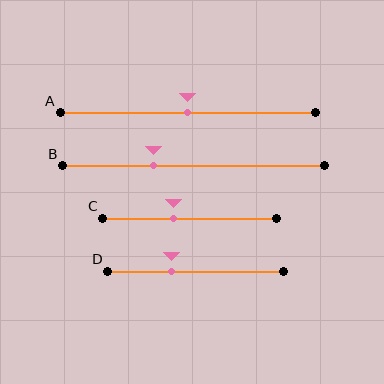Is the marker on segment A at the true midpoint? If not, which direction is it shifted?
Yes, the marker on segment A is at the true midpoint.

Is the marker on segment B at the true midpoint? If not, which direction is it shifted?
No, the marker on segment B is shifted to the left by about 15% of the segment length.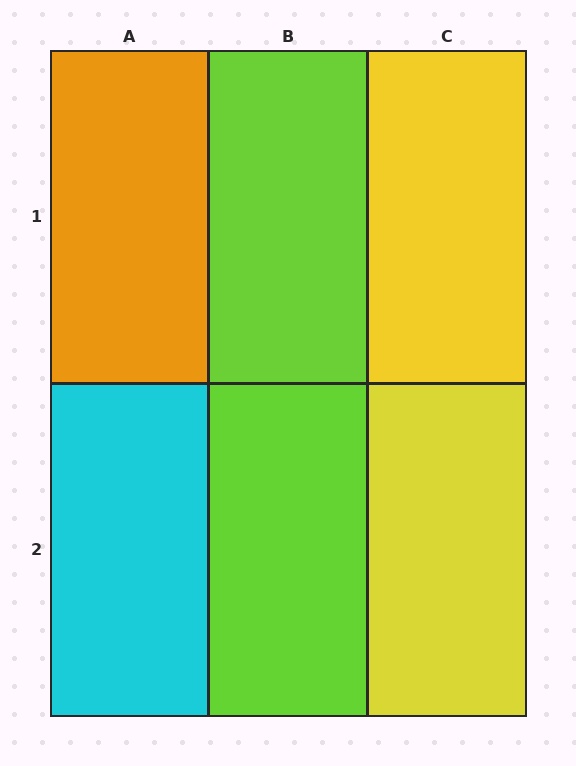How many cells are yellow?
2 cells are yellow.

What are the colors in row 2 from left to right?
Cyan, lime, yellow.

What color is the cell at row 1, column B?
Lime.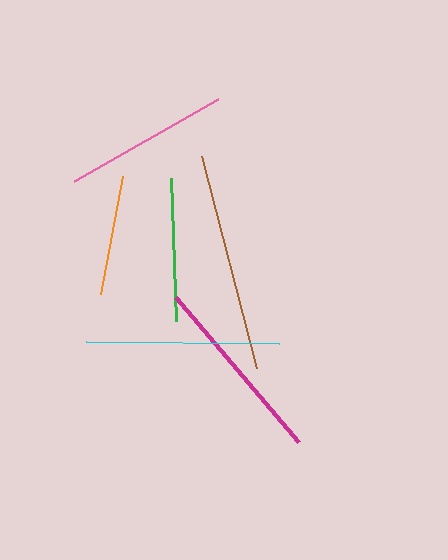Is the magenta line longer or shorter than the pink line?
The magenta line is longer than the pink line.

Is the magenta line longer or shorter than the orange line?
The magenta line is longer than the orange line.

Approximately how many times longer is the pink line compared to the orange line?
The pink line is approximately 1.4 times the length of the orange line.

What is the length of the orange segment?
The orange segment is approximately 119 pixels long.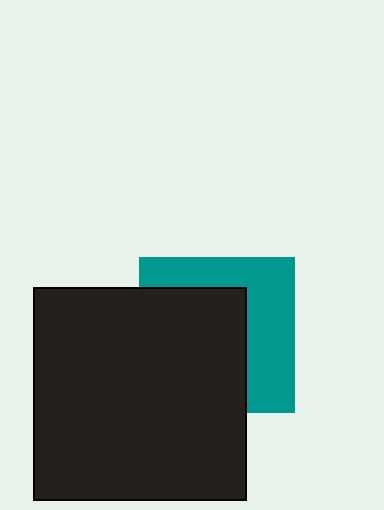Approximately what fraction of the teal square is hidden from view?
Roughly 56% of the teal square is hidden behind the black square.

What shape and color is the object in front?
The object in front is a black square.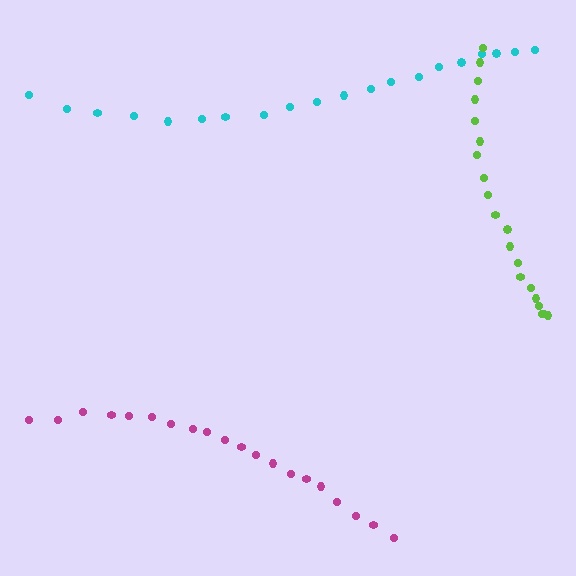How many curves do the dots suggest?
There are 3 distinct paths.